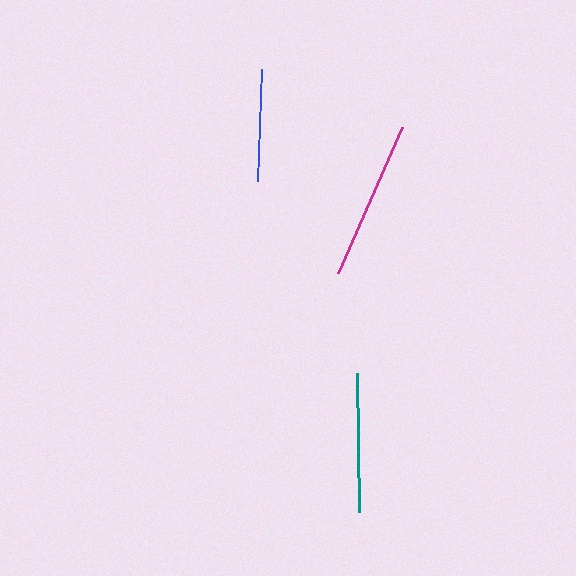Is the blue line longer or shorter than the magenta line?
The magenta line is longer than the blue line.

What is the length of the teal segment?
The teal segment is approximately 139 pixels long.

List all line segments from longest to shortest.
From longest to shortest: magenta, teal, blue.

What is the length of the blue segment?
The blue segment is approximately 112 pixels long.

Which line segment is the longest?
The magenta line is the longest at approximately 159 pixels.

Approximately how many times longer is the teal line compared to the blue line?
The teal line is approximately 1.2 times the length of the blue line.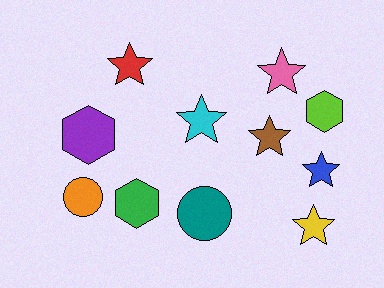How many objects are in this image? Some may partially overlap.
There are 11 objects.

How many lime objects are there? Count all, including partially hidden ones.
There is 1 lime object.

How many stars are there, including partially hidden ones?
There are 6 stars.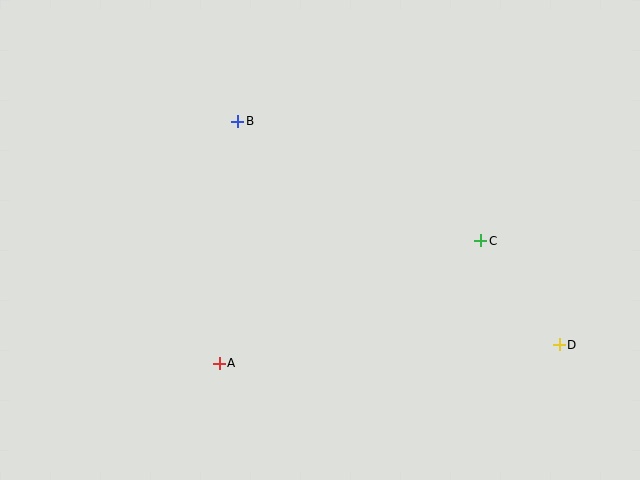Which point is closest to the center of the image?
Point B at (238, 121) is closest to the center.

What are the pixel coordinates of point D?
Point D is at (559, 345).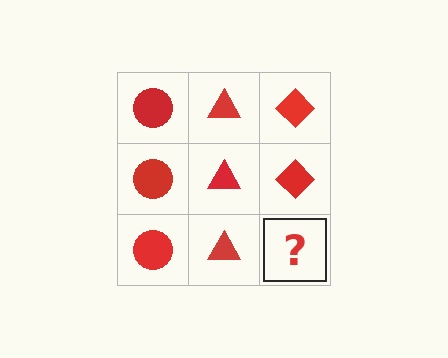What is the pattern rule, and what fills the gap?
The rule is that each column has a consistent shape. The gap should be filled with a red diamond.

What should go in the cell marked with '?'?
The missing cell should contain a red diamond.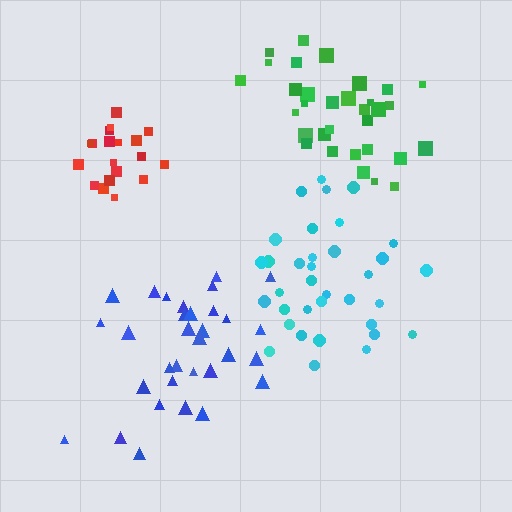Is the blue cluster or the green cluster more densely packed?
Green.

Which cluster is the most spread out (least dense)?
Cyan.